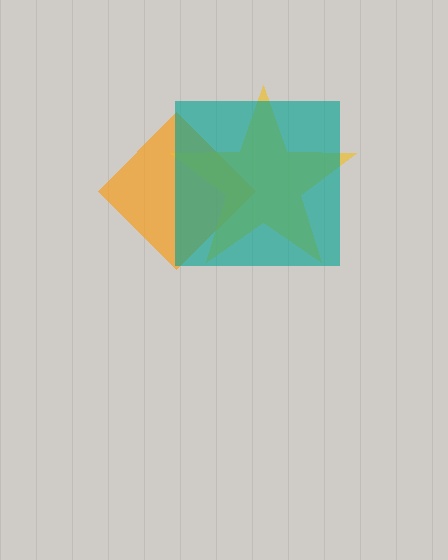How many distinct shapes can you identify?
There are 3 distinct shapes: an orange diamond, a yellow star, a teal square.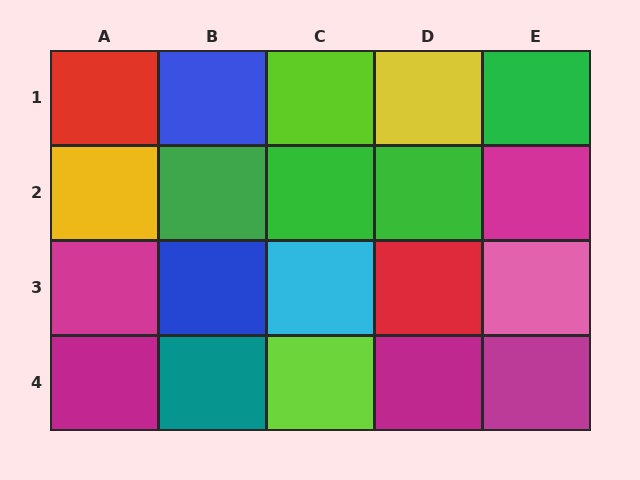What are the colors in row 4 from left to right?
Magenta, teal, lime, magenta, magenta.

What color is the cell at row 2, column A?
Yellow.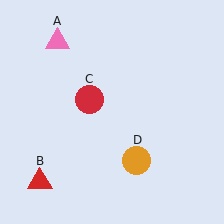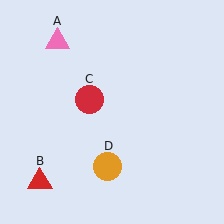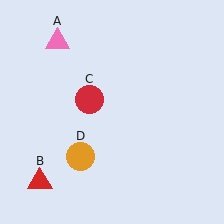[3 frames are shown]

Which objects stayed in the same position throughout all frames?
Pink triangle (object A) and red triangle (object B) and red circle (object C) remained stationary.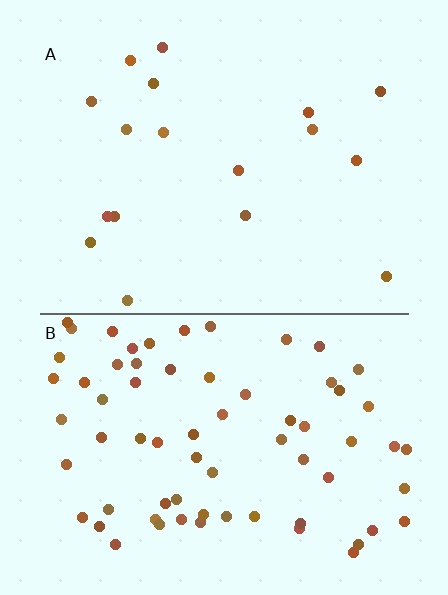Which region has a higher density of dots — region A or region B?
B (the bottom).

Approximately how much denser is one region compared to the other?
Approximately 4.0× — region B over region A.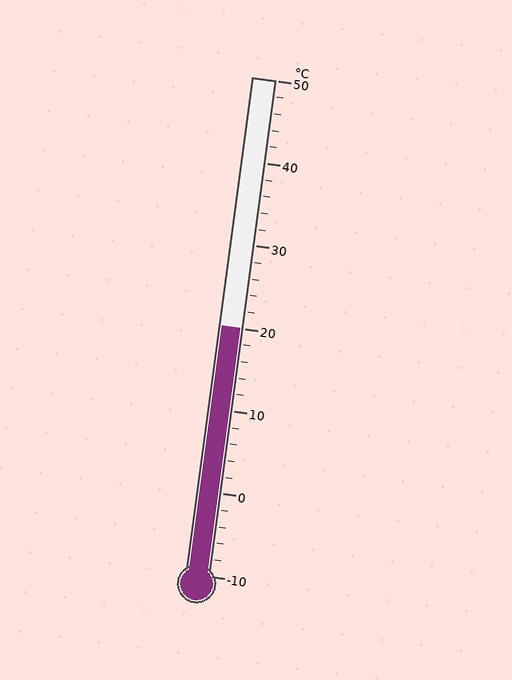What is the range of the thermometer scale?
The thermometer scale ranges from -10°C to 50°C.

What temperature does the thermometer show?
The thermometer shows approximately 20°C.